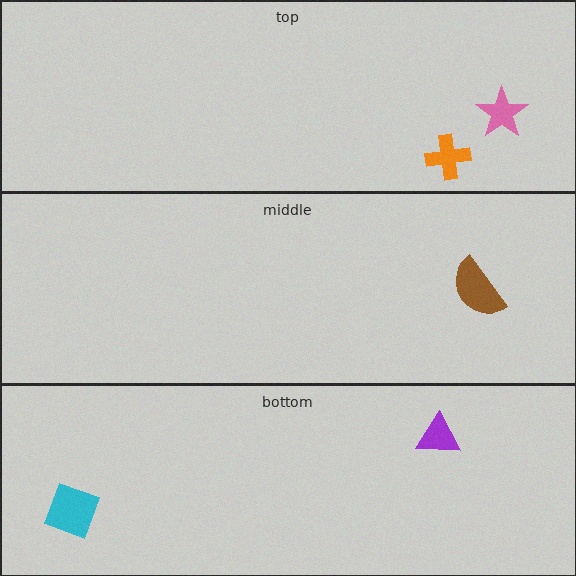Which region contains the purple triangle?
The bottom region.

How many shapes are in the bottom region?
2.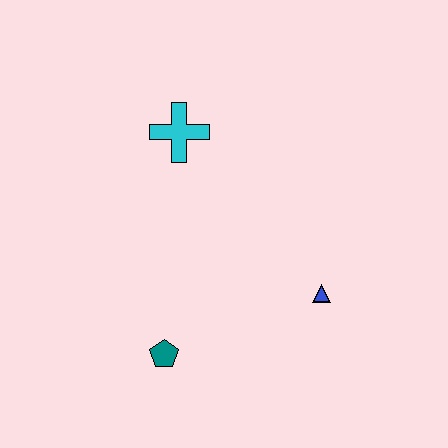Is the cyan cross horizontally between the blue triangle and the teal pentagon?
Yes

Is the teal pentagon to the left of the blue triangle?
Yes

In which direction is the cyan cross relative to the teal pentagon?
The cyan cross is above the teal pentagon.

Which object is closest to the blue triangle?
The teal pentagon is closest to the blue triangle.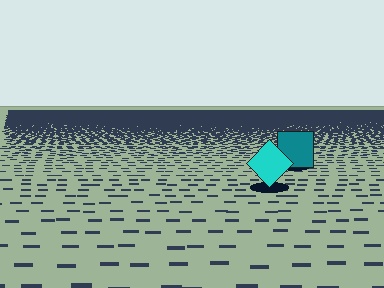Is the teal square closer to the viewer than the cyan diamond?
No. The cyan diamond is closer — you can tell from the texture gradient: the ground texture is coarser near it.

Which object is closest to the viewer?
The cyan diamond is closest. The texture marks near it are larger and more spread out.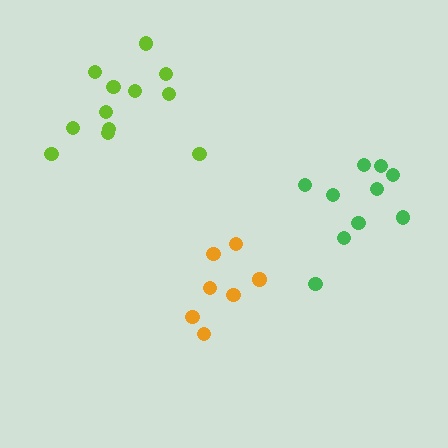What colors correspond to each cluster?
The clusters are colored: green, orange, lime.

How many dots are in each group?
Group 1: 10 dots, Group 2: 7 dots, Group 3: 12 dots (29 total).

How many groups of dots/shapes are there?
There are 3 groups.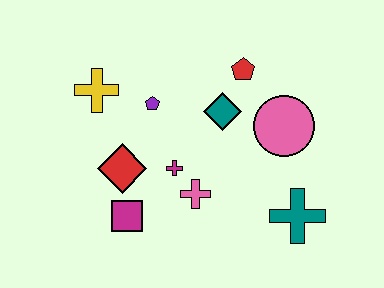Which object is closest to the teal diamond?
The red pentagon is closest to the teal diamond.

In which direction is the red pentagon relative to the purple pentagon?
The red pentagon is to the right of the purple pentagon.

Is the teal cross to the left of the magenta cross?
No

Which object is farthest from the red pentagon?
The magenta square is farthest from the red pentagon.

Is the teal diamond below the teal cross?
No